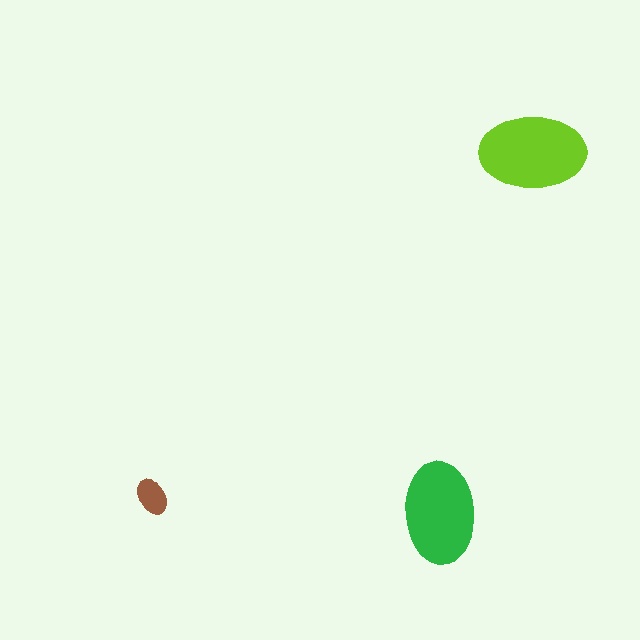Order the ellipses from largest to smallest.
the lime one, the green one, the brown one.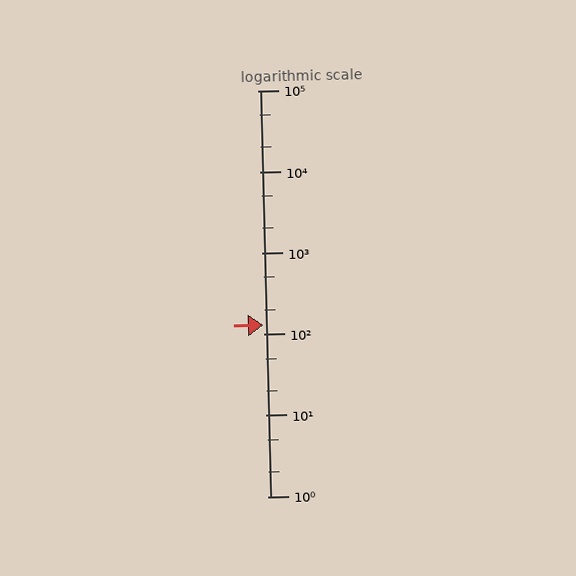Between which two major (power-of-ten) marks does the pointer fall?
The pointer is between 100 and 1000.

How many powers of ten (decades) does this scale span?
The scale spans 5 decades, from 1 to 100000.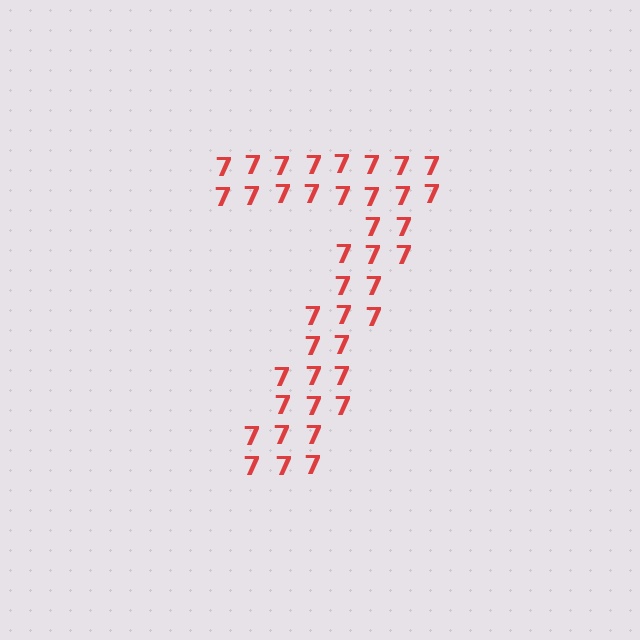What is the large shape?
The large shape is the digit 7.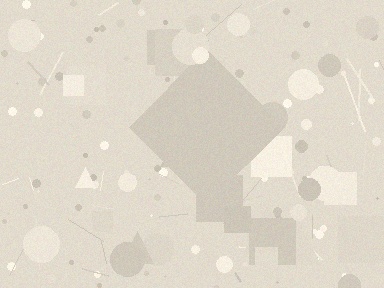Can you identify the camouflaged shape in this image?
The camouflaged shape is a diamond.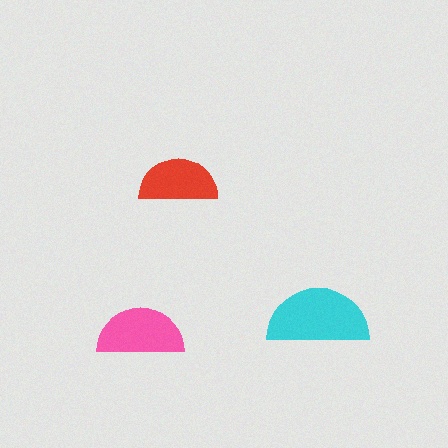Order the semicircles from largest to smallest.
the cyan one, the pink one, the red one.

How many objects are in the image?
There are 3 objects in the image.